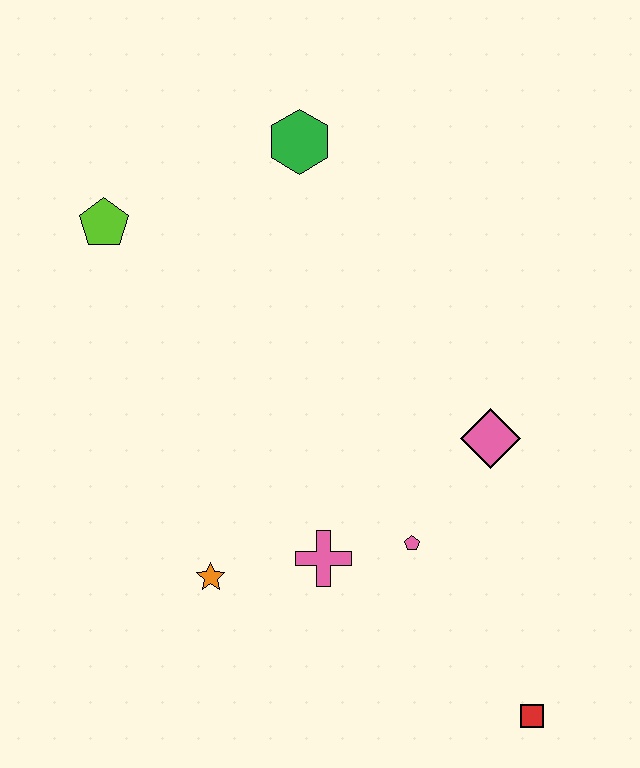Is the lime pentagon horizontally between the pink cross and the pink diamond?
No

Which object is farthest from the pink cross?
The green hexagon is farthest from the pink cross.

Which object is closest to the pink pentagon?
The pink cross is closest to the pink pentagon.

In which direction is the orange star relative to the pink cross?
The orange star is to the left of the pink cross.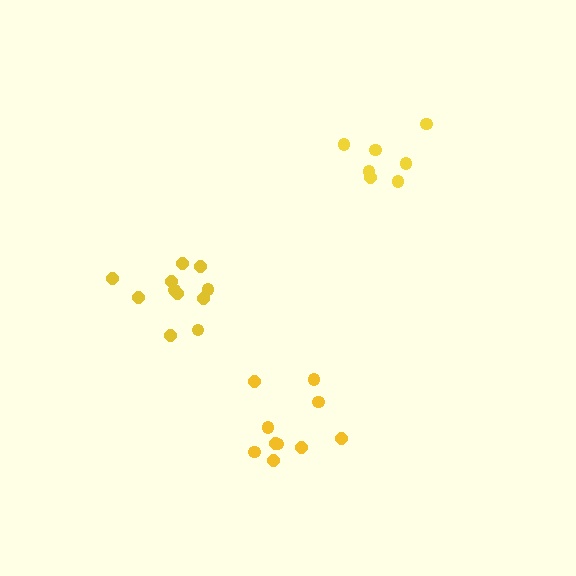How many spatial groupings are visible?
There are 3 spatial groupings.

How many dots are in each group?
Group 1: 7 dots, Group 2: 10 dots, Group 3: 11 dots (28 total).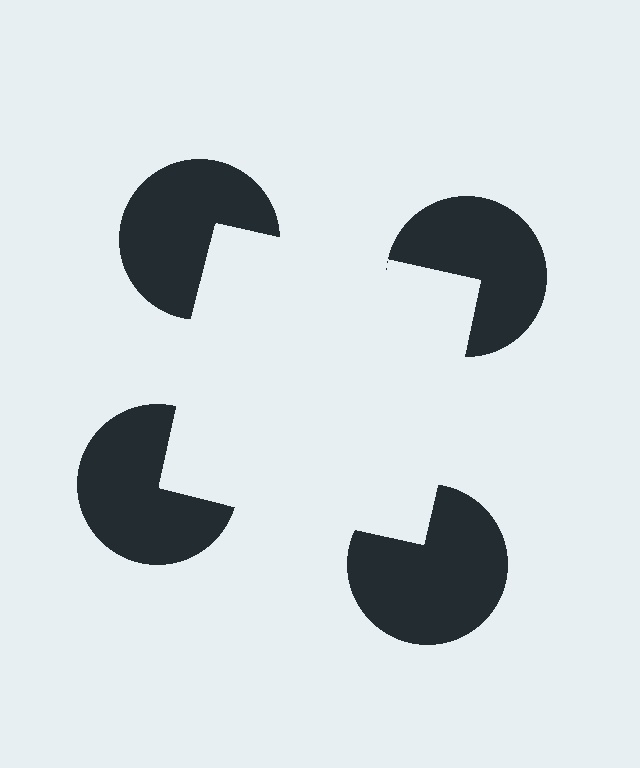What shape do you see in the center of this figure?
An illusory square — its edges are inferred from the aligned wedge cuts in the pac-man discs, not physically drawn.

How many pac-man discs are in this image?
There are 4 — one at each vertex of the illusory square.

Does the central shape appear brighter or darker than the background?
It typically appears slightly brighter than the background, even though no actual brightness change is drawn.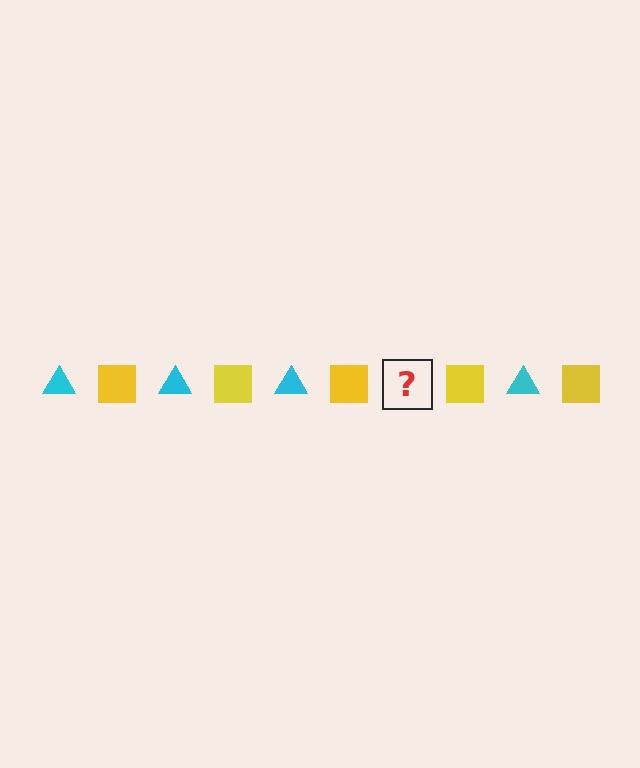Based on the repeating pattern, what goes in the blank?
The blank should be a cyan triangle.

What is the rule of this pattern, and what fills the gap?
The rule is that the pattern alternates between cyan triangle and yellow square. The gap should be filled with a cyan triangle.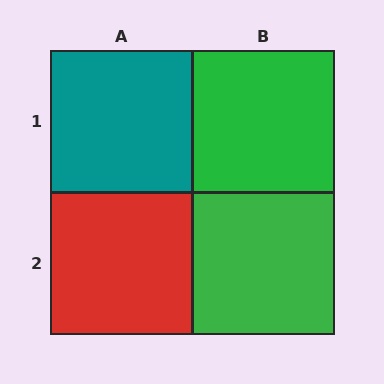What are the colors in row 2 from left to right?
Red, green.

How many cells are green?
2 cells are green.